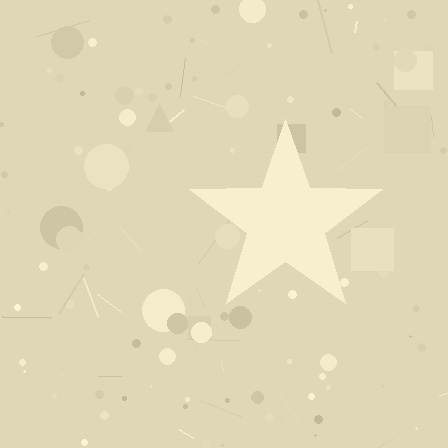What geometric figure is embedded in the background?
A star is embedded in the background.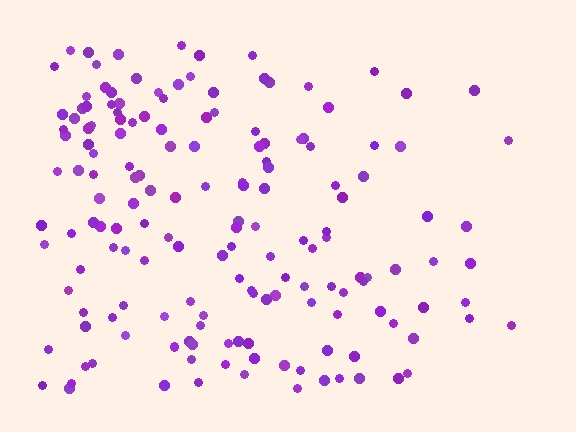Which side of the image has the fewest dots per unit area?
The right.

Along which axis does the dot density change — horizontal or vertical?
Horizontal.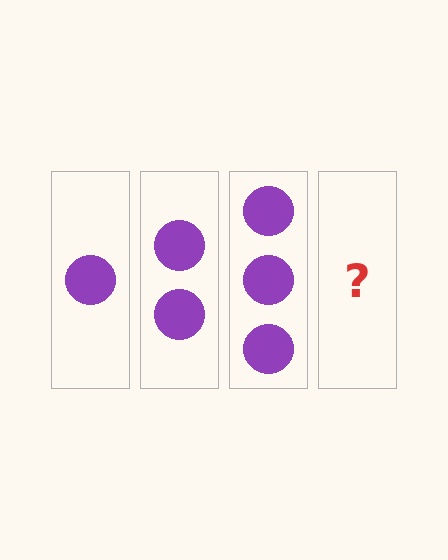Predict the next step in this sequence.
The next step is 4 circles.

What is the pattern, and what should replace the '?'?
The pattern is that each step adds one more circle. The '?' should be 4 circles.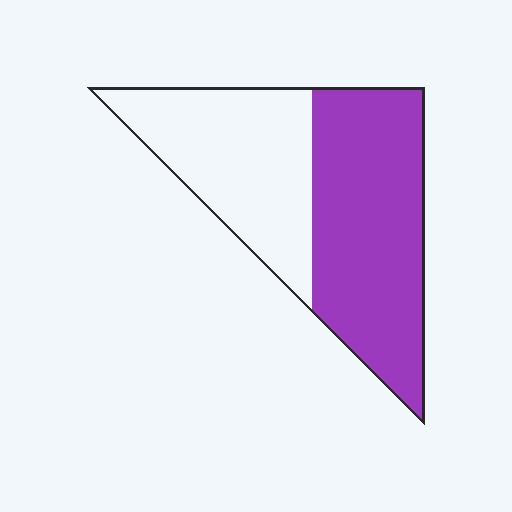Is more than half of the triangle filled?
Yes.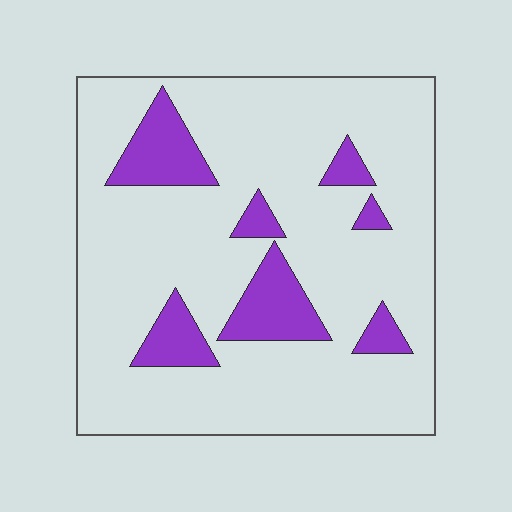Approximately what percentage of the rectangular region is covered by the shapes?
Approximately 15%.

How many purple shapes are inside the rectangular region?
7.